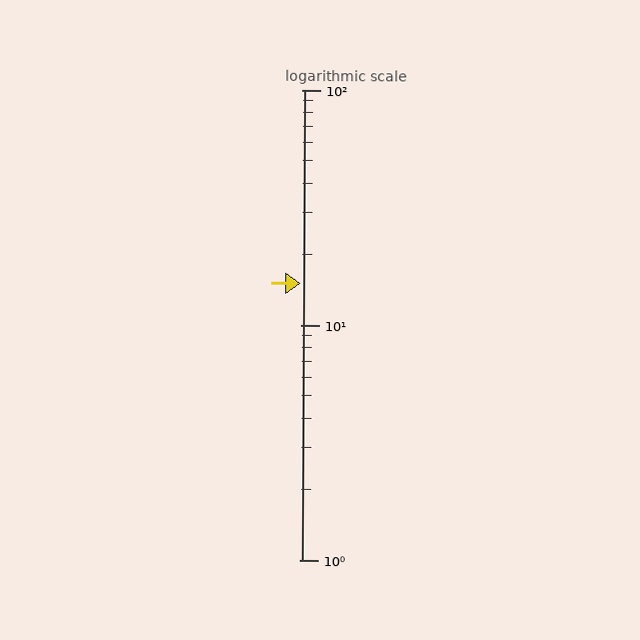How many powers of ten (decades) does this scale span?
The scale spans 2 decades, from 1 to 100.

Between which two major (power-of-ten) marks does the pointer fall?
The pointer is between 10 and 100.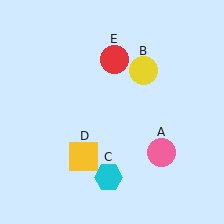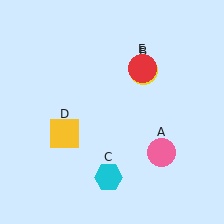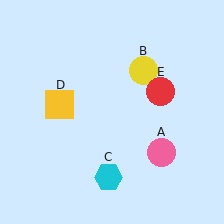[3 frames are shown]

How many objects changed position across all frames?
2 objects changed position: yellow square (object D), red circle (object E).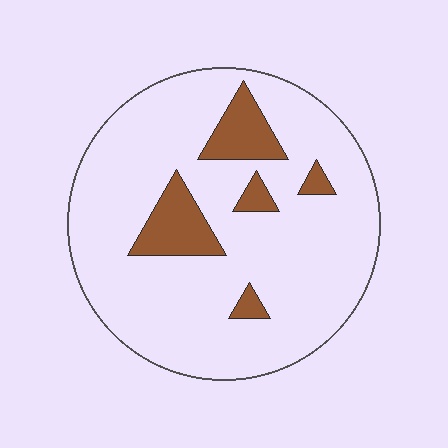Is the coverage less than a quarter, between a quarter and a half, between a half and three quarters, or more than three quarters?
Less than a quarter.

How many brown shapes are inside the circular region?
5.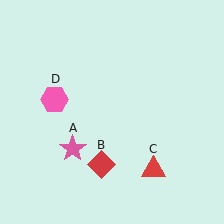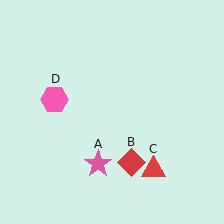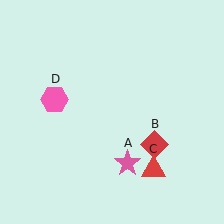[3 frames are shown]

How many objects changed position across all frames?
2 objects changed position: pink star (object A), red diamond (object B).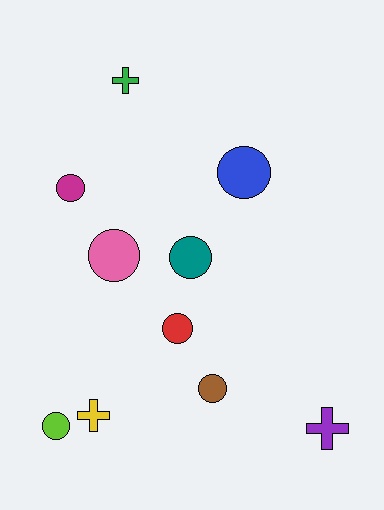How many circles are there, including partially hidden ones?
There are 7 circles.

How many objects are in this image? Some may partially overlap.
There are 10 objects.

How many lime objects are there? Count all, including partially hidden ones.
There is 1 lime object.